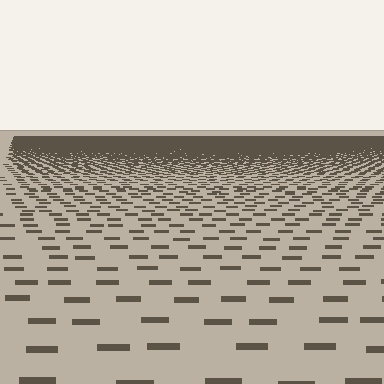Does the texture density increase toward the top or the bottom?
Density increases toward the top.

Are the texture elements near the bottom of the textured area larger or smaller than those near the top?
Larger. Near the bottom, elements are closer to the viewer and appear at a bigger on-screen size.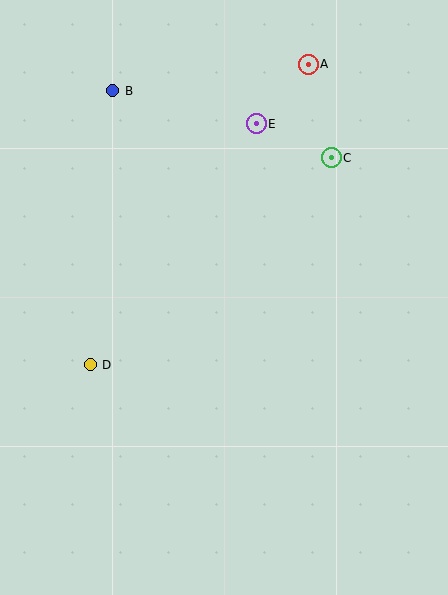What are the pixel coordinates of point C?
Point C is at (331, 158).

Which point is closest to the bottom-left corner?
Point D is closest to the bottom-left corner.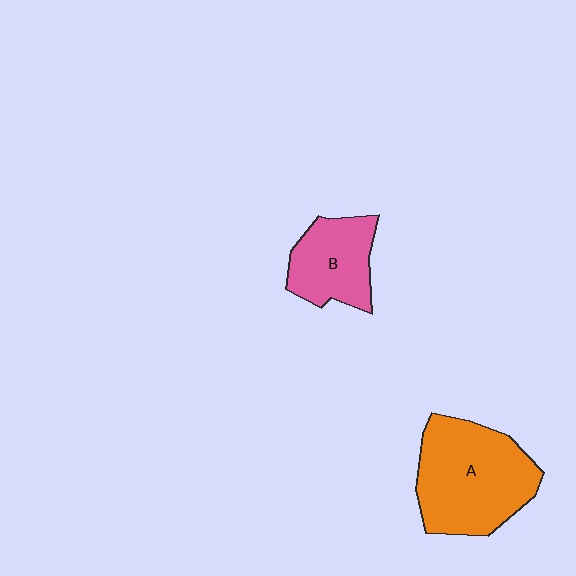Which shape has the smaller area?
Shape B (pink).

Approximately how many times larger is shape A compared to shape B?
Approximately 1.7 times.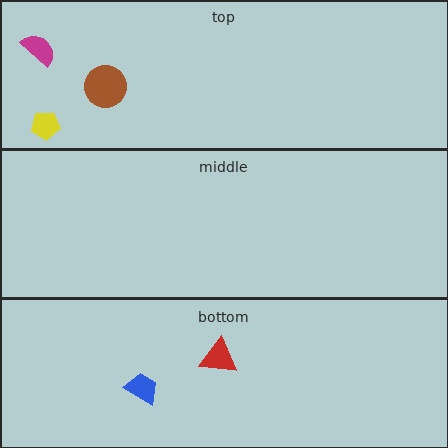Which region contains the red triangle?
The bottom region.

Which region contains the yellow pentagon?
The top region.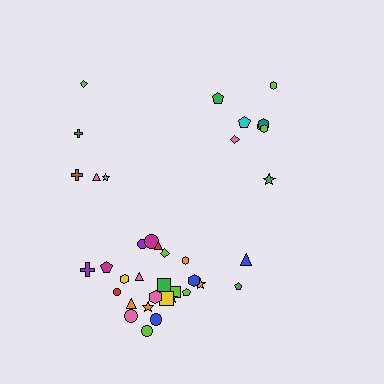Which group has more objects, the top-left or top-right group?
The top-right group.